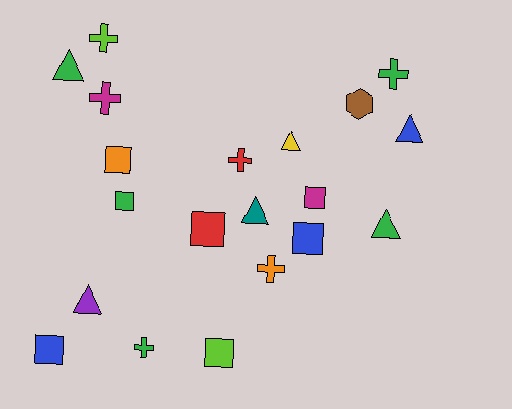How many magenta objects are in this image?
There are 2 magenta objects.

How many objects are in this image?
There are 20 objects.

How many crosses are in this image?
There are 6 crosses.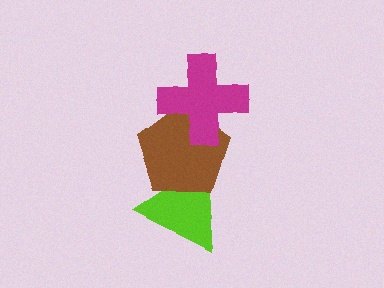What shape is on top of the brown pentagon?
The magenta cross is on top of the brown pentagon.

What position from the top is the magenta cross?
The magenta cross is 1st from the top.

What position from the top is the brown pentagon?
The brown pentagon is 2nd from the top.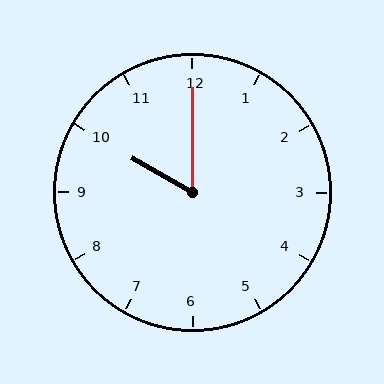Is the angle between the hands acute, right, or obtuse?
It is acute.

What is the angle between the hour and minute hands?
Approximately 60 degrees.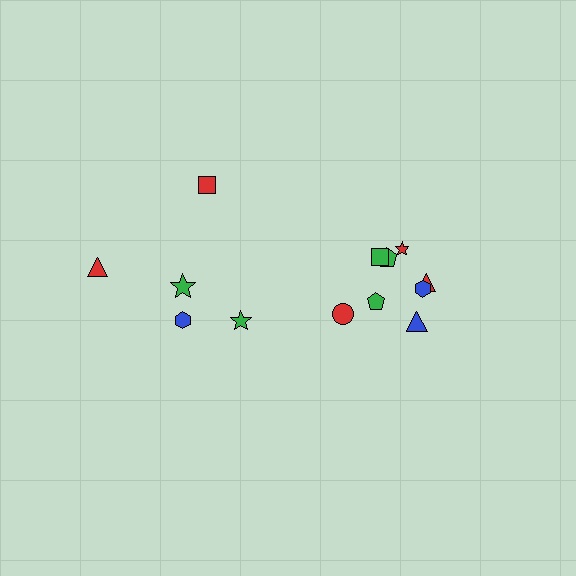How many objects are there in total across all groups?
There are 13 objects.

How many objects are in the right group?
There are 8 objects.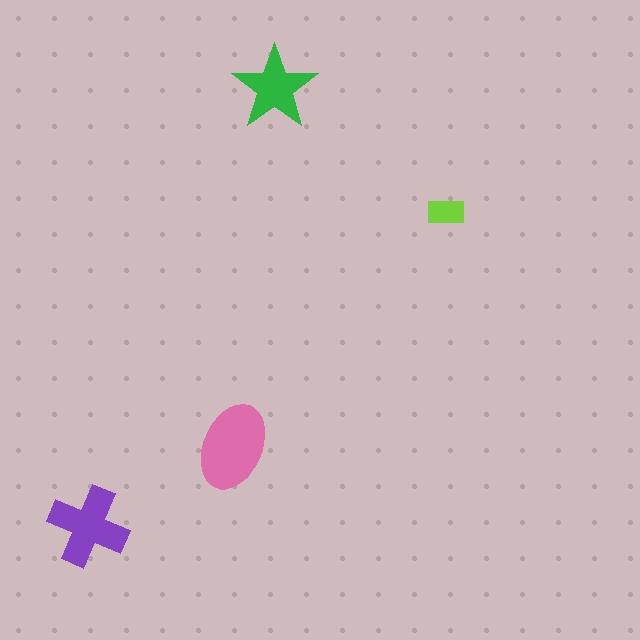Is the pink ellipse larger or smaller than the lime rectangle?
Larger.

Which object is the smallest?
The lime rectangle.